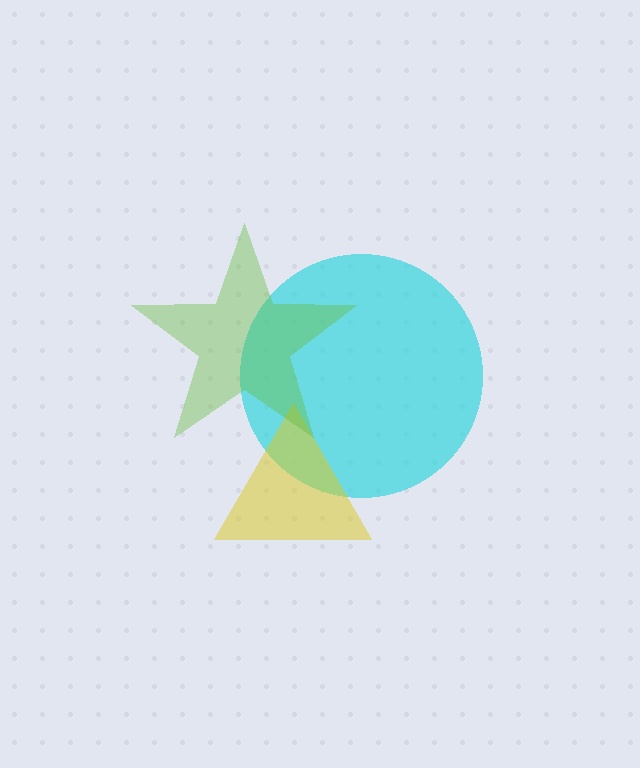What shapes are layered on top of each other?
The layered shapes are: a cyan circle, a yellow triangle, a lime star.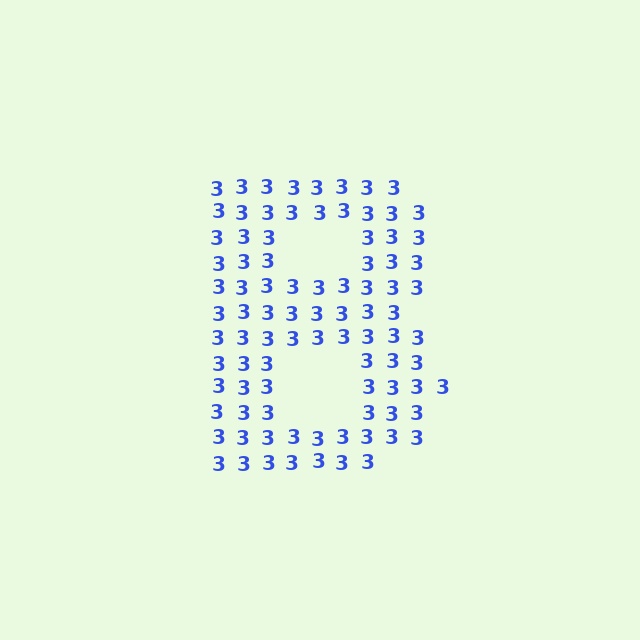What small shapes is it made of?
It is made of small digit 3's.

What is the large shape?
The large shape is the letter B.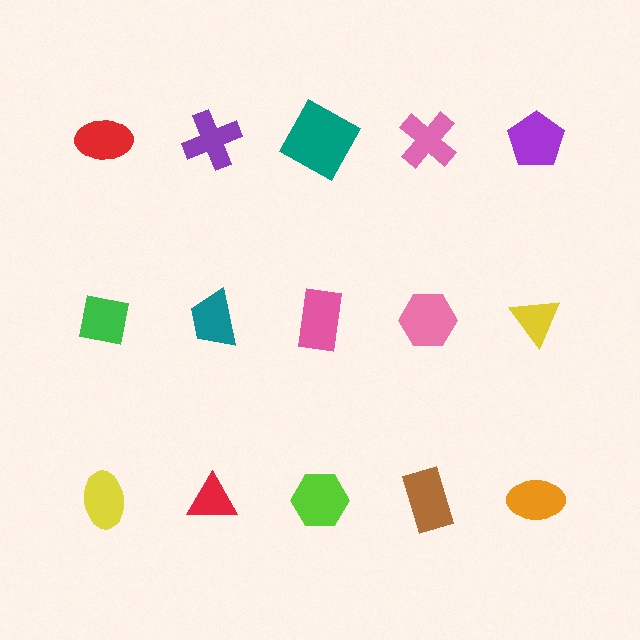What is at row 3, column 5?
An orange ellipse.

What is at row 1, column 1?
A red ellipse.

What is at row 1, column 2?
A purple cross.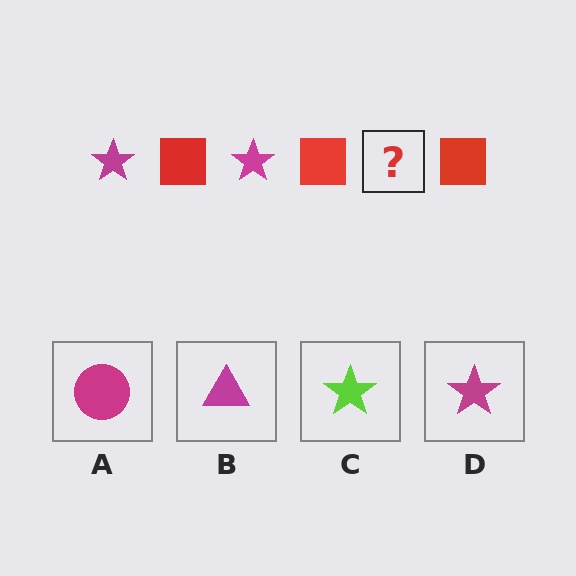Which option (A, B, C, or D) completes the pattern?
D.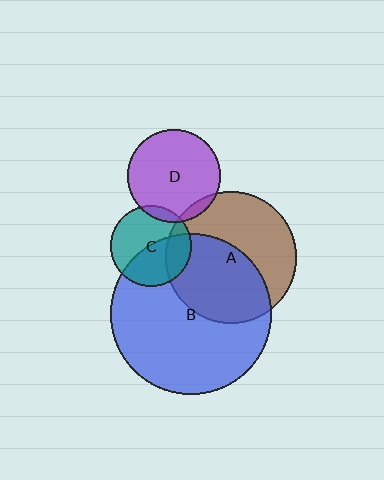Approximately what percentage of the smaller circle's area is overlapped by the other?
Approximately 5%.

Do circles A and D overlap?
Yes.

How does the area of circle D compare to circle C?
Approximately 1.3 times.